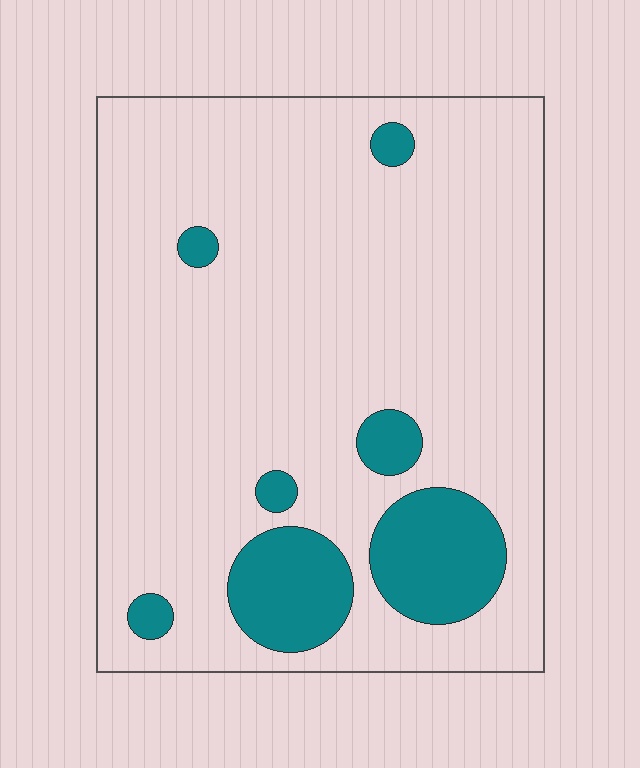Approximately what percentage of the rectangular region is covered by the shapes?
Approximately 15%.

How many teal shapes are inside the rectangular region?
7.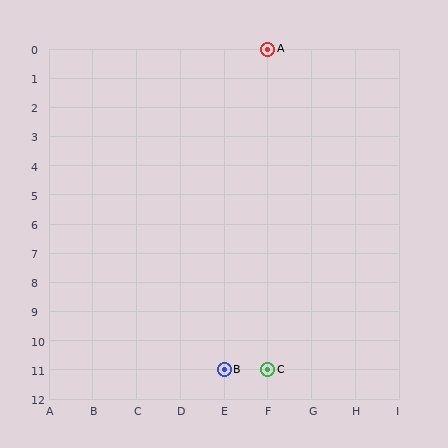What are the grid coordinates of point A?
Point A is at grid coordinates (F, 0).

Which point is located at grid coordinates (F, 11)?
Point C is at (F, 11).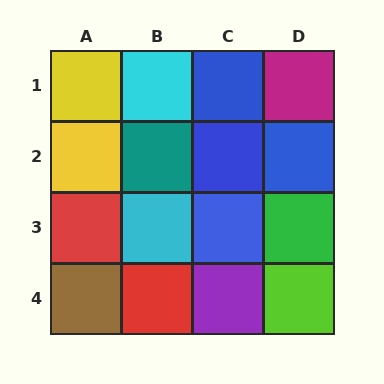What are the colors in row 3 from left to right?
Red, cyan, blue, green.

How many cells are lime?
1 cell is lime.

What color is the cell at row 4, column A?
Brown.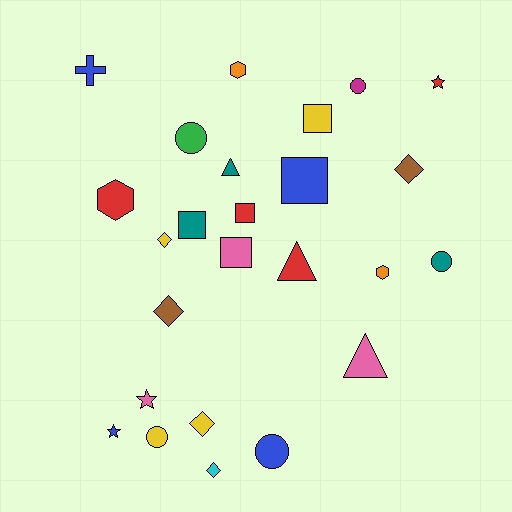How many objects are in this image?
There are 25 objects.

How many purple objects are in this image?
There are no purple objects.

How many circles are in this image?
There are 5 circles.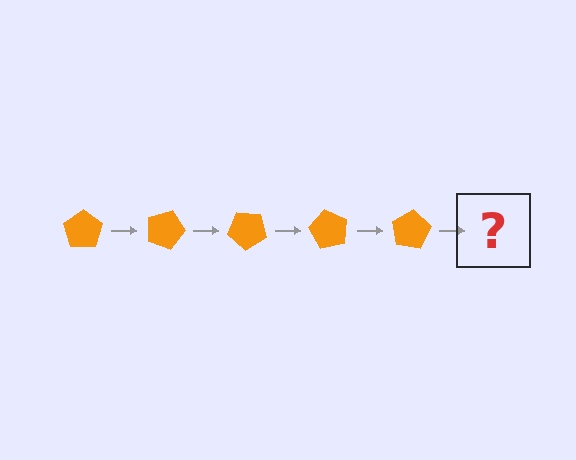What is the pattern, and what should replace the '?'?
The pattern is that the pentagon rotates 20 degrees each step. The '?' should be an orange pentagon rotated 100 degrees.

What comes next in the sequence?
The next element should be an orange pentagon rotated 100 degrees.